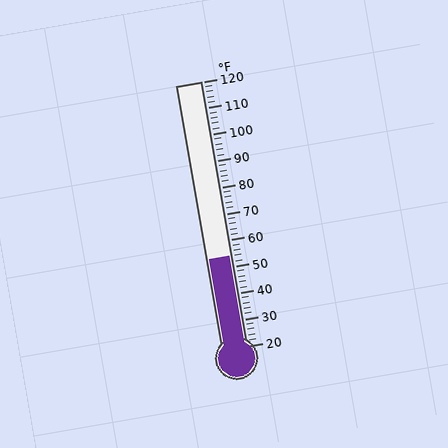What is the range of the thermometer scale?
The thermometer scale ranges from 20°F to 120°F.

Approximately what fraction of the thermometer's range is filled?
The thermometer is filled to approximately 35% of its range.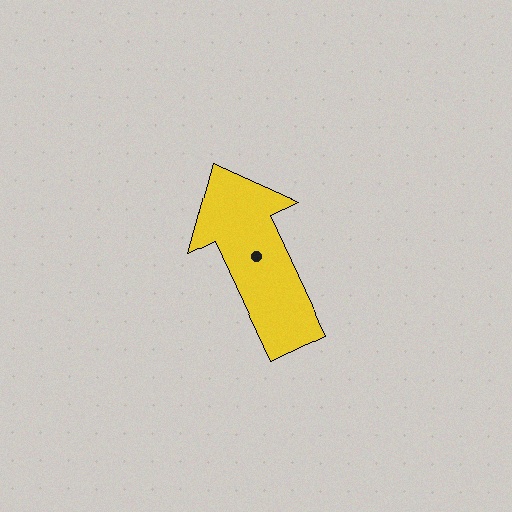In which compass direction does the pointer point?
Northwest.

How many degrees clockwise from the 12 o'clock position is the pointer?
Approximately 335 degrees.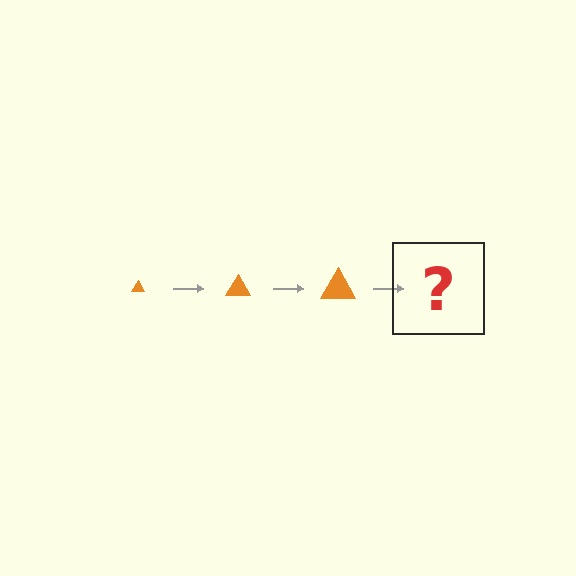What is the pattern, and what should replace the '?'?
The pattern is that the triangle gets progressively larger each step. The '?' should be an orange triangle, larger than the previous one.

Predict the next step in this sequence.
The next step is an orange triangle, larger than the previous one.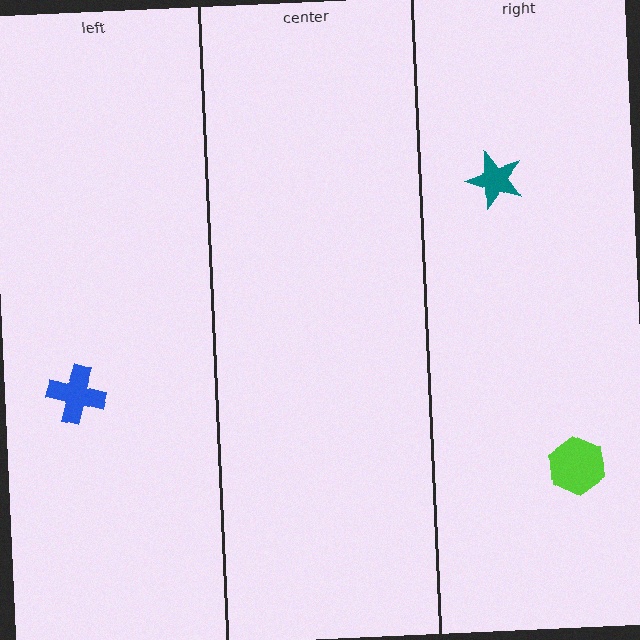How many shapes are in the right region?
2.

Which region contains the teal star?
The right region.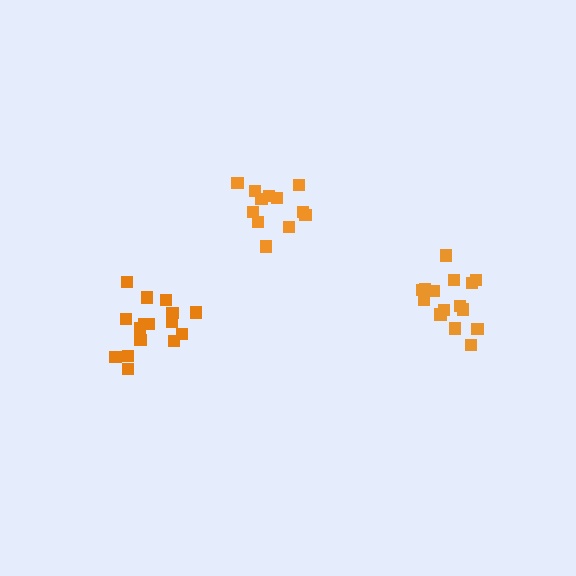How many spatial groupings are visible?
There are 3 spatial groupings.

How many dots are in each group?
Group 1: 12 dots, Group 2: 15 dots, Group 3: 16 dots (43 total).